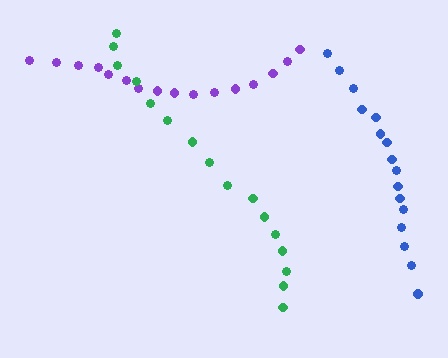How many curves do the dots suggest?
There are 3 distinct paths.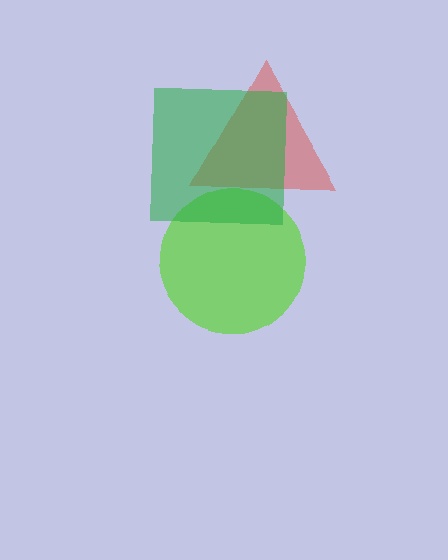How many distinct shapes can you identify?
There are 3 distinct shapes: a red triangle, a lime circle, a green square.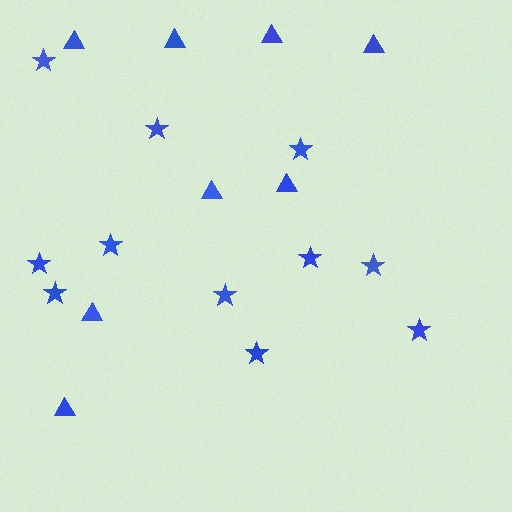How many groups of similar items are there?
There are 2 groups: one group of triangles (8) and one group of stars (11).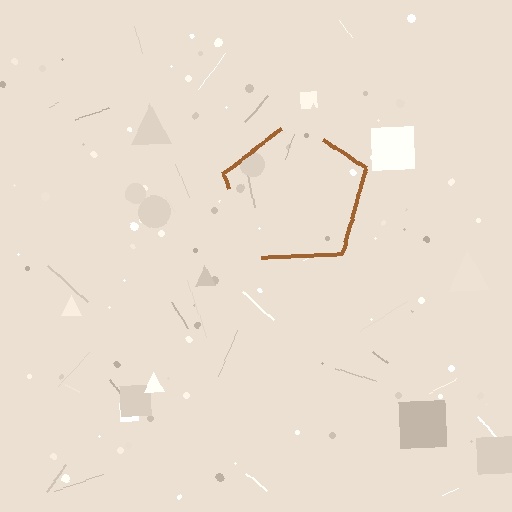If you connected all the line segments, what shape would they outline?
They would outline a pentagon.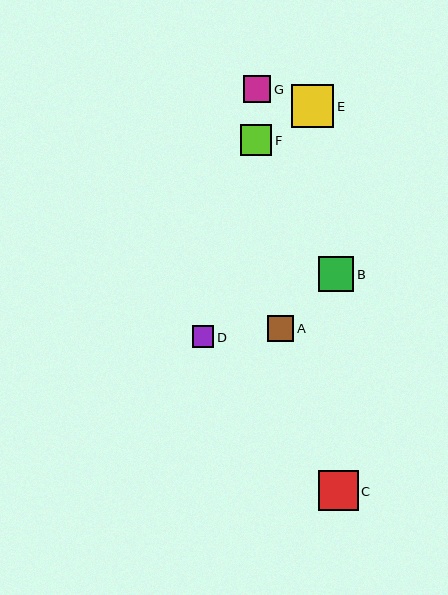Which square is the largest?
Square E is the largest with a size of approximately 42 pixels.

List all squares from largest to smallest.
From largest to smallest: E, C, B, F, G, A, D.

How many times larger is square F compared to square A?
Square F is approximately 1.2 times the size of square A.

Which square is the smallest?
Square D is the smallest with a size of approximately 21 pixels.